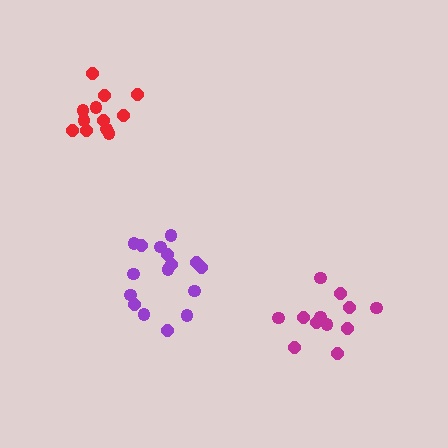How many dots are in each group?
Group 1: 16 dots, Group 2: 12 dots, Group 3: 12 dots (40 total).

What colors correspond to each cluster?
The clusters are colored: purple, magenta, red.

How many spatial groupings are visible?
There are 3 spatial groupings.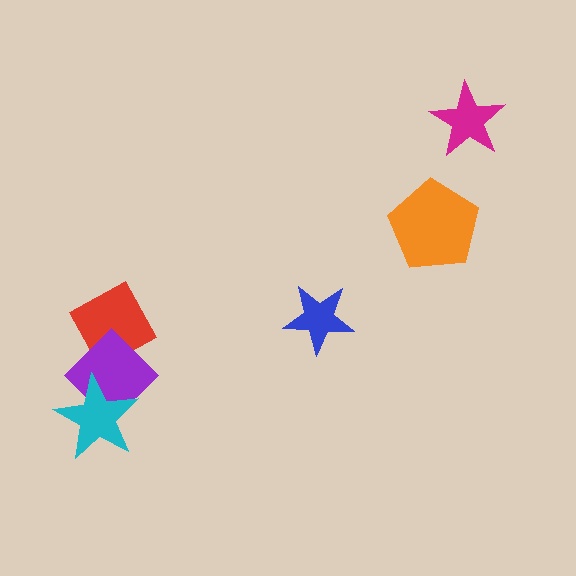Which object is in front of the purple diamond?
The cyan star is in front of the purple diamond.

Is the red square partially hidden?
Yes, it is partially covered by another shape.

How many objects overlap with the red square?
1 object overlaps with the red square.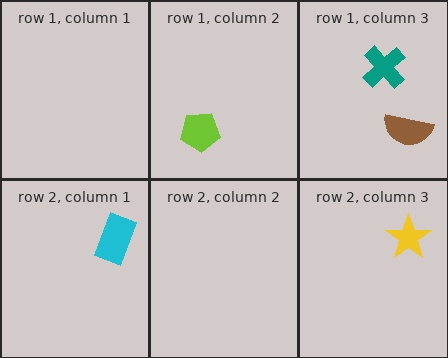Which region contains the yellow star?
The row 2, column 3 region.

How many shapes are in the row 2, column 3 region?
1.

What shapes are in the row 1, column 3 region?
The brown semicircle, the teal cross.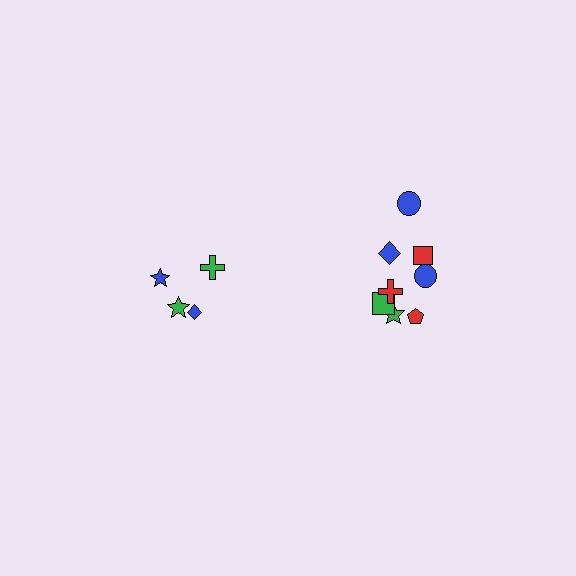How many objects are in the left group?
There are 4 objects.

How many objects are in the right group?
There are 8 objects.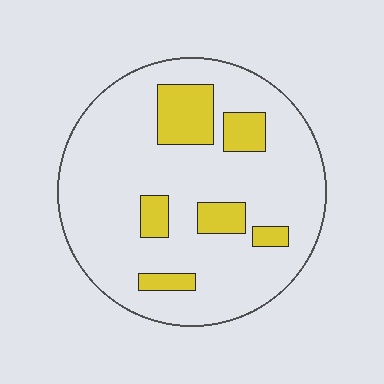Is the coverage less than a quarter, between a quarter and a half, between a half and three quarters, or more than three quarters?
Less than a quarter.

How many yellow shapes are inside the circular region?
6.